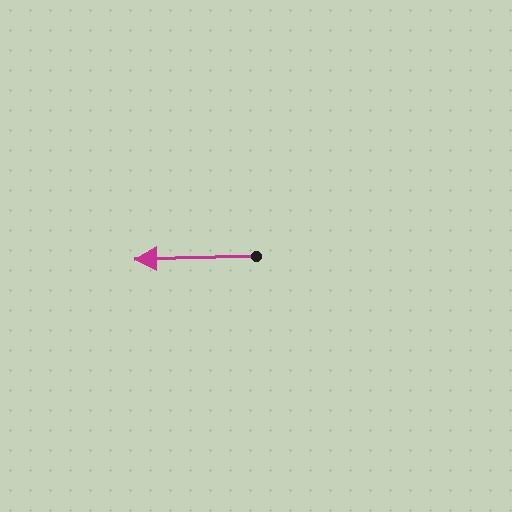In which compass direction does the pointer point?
West.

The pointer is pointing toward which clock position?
Roughly 9 o'clock.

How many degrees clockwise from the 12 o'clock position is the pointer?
Approximately 269 degrees.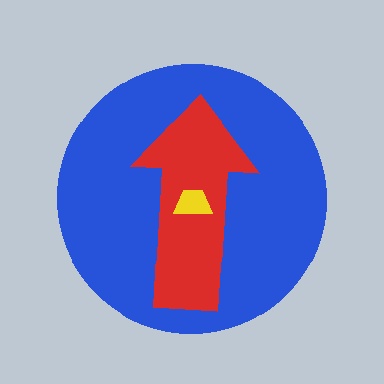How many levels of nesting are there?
3.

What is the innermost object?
The yellow trapezoid.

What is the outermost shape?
The blue circle.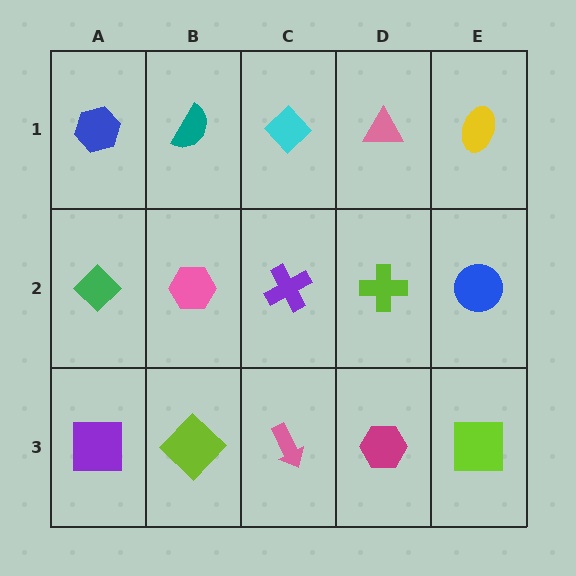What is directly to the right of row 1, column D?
A yellow ellipse.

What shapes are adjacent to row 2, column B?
A teal semicircle (row 1, column B), a lime diamond (row 3, column B), a green diamond (row 2, column A), a purple cross (row 2, column C).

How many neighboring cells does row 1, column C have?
3.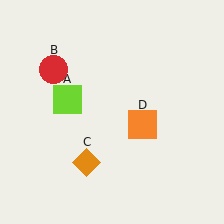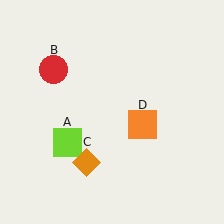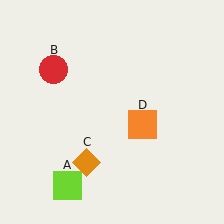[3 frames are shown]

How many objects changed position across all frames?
1 object changed position: lime square (object A).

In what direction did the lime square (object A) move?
The lime square (object A) moved down.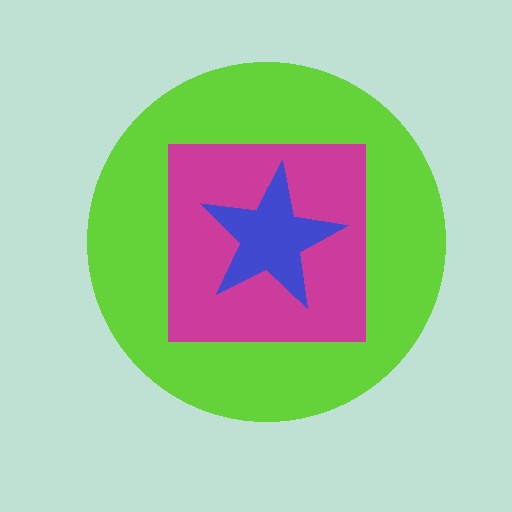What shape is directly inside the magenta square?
The blue star.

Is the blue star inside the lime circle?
Yes.